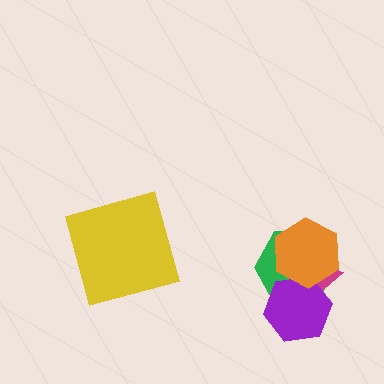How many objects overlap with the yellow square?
0 objects overlap with the yellow square.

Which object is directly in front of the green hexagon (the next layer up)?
The magenta triangle is directly in front of the green hexagon.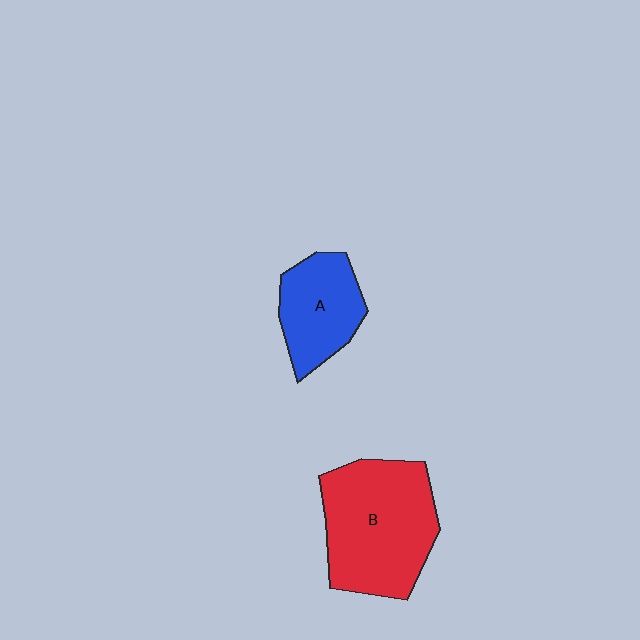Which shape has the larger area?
Shape B (red).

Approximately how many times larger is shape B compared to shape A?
Approximately 1.7 times.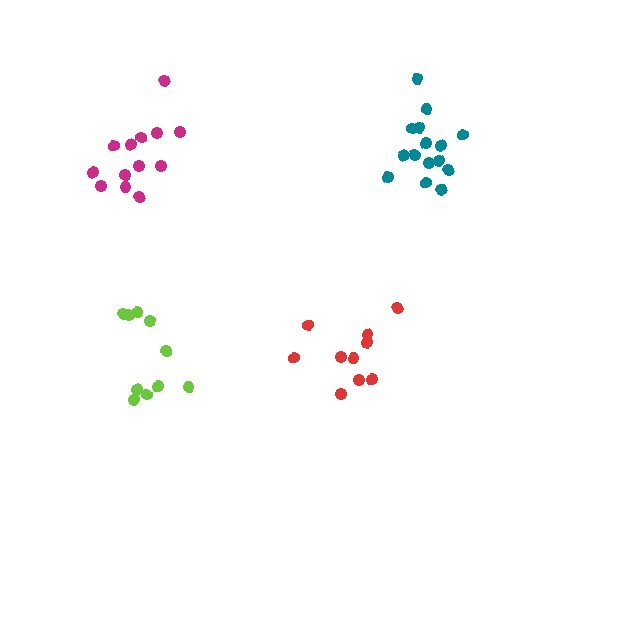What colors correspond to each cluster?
The clusters are colored: red, teal, lime, magenta.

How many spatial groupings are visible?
There are 4 spatial groupings.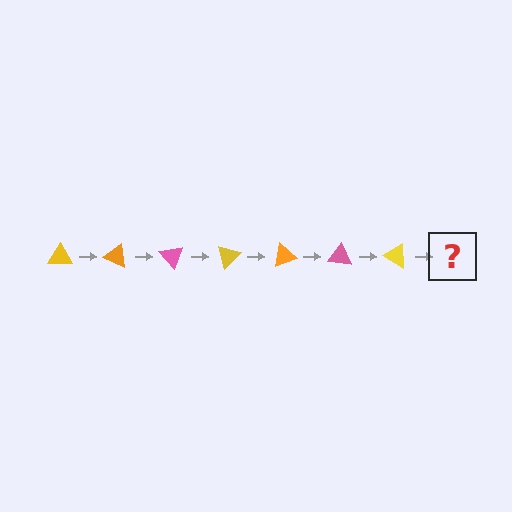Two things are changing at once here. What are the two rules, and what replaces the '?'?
The two rules are that it rotates 25 degrees each step and the color cycles through yellow, orange, and pink. The '?' should be an orange triangle, rotated 175 degrees from the start.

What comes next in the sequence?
The next element should be an orange triangle, rotated 175 degrees from the start.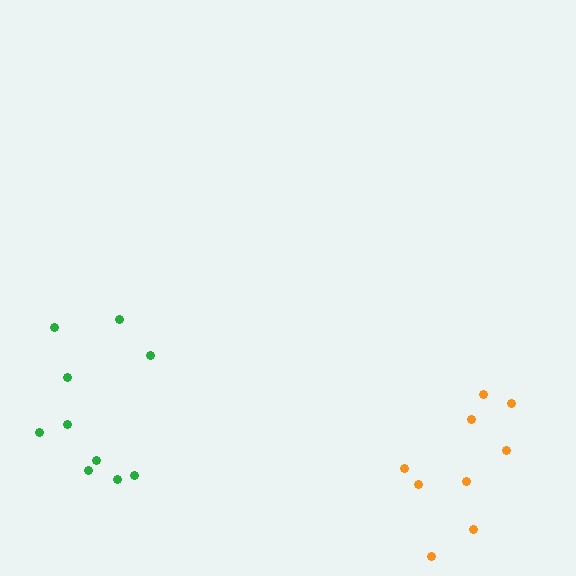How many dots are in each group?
Group 1: 10 dots, Group 2: 9 dots (19 total).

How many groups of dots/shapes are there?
There are 2 groups.